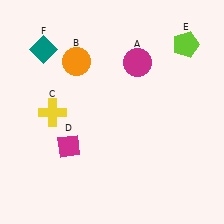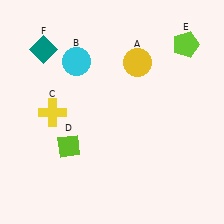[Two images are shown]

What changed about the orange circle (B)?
In Image 1, B is orange. In Image 2, it changed to cyan.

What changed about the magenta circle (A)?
In Image 1, A is magenta. In Image 2, it changed to yellow.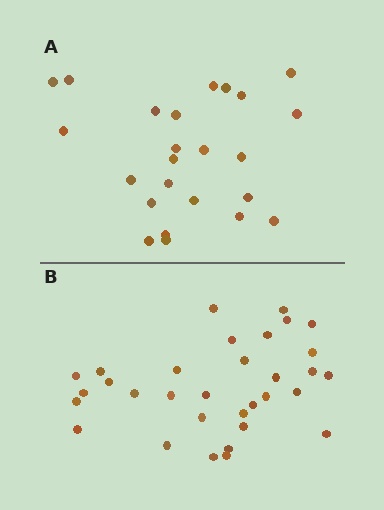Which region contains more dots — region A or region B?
Region B (the bottom region) has more dots.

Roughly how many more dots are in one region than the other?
Region B has roughly 8 or so more dots than region A.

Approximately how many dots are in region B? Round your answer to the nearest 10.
About 30 dots. (The exact count is 32, which rounds to 30.)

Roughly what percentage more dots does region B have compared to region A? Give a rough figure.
About 35% more.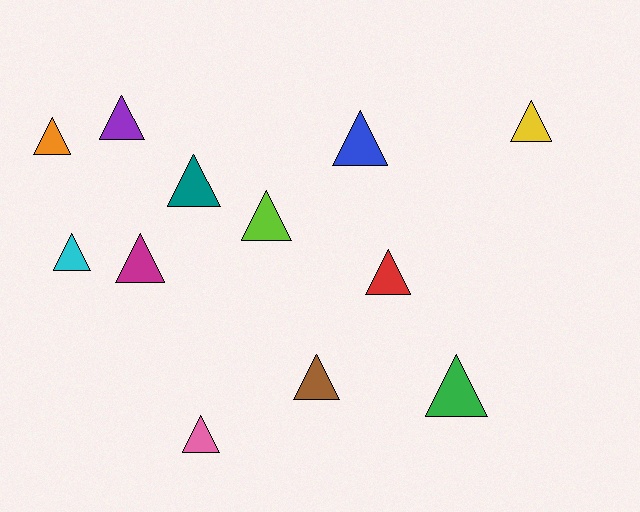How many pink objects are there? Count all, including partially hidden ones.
There is 1 pink object.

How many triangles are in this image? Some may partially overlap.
There are 12 triangles.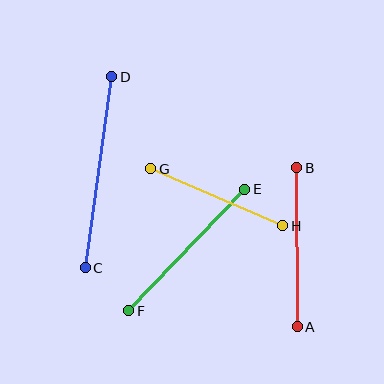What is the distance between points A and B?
The distance is approximately 159 pixels.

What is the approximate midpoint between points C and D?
The midpoint is at approximately (99, 172) pixels.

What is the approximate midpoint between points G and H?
The midpoint is at approximately (217, 197) pixels.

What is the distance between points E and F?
The distance is approximately 168 pixels.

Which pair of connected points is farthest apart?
Points C and D are farthest apart.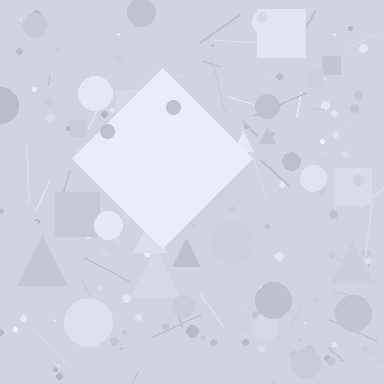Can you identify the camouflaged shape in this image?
The camouflaged shape is a diamond.